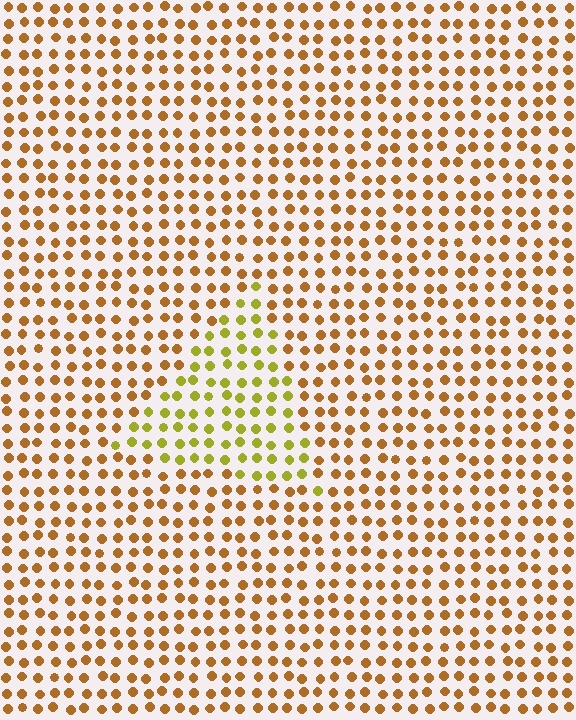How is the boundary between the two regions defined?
The boundary is defined purely by a slight shift in hue (about 35 degrees). Spacing, size, and orientation are identical on both sides.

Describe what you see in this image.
The image is filled with small brown elements in a uniform arrangement. A triangle-shaped region is visible where the elements are tinted to a slightly different hue, forming a subtle color boundary.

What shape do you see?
I see a triangle.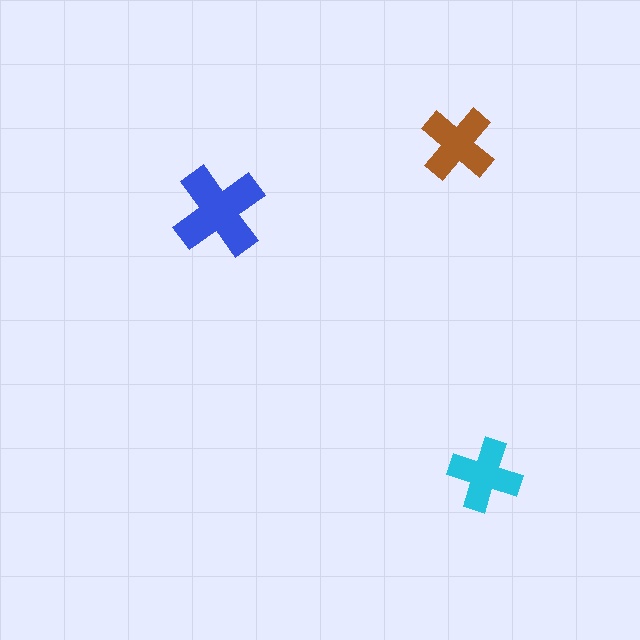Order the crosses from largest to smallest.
the blue one, the brown one, the cyan one.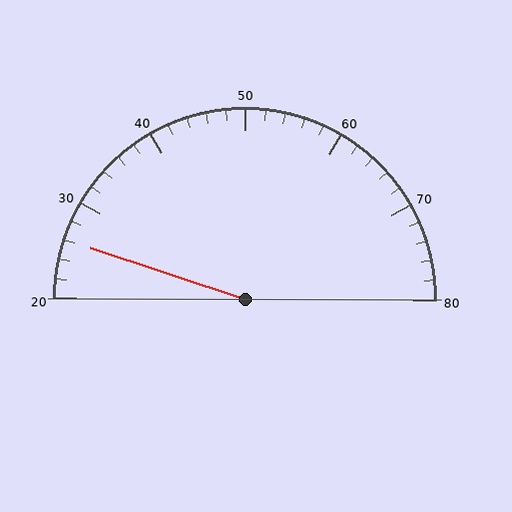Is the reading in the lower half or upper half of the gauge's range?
The reading is in the lower half of the range (20 to 80).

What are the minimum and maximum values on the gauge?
The gauge ranges from 20 to 80.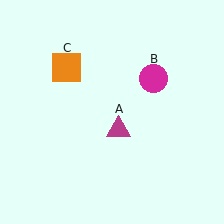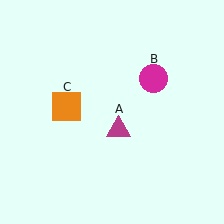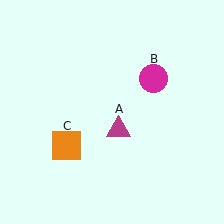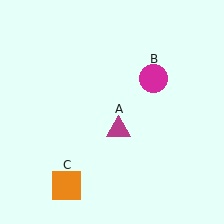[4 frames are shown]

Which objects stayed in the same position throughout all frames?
Magenta triangle (object A) and magenta circle (object B) remained stationary.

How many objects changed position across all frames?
1 object changed position: orange square (object C).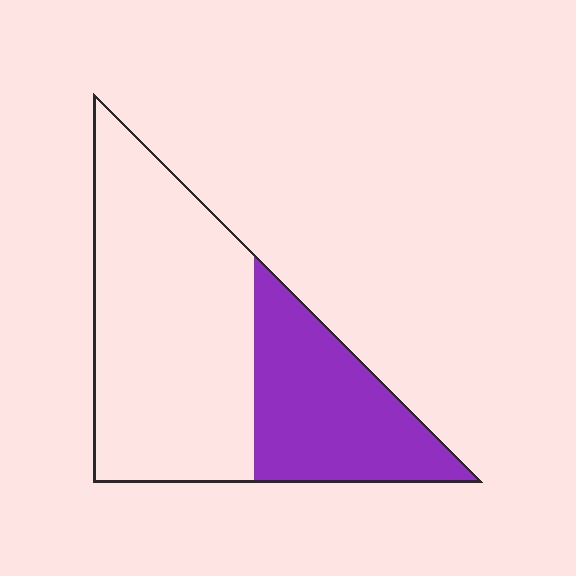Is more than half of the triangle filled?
No.